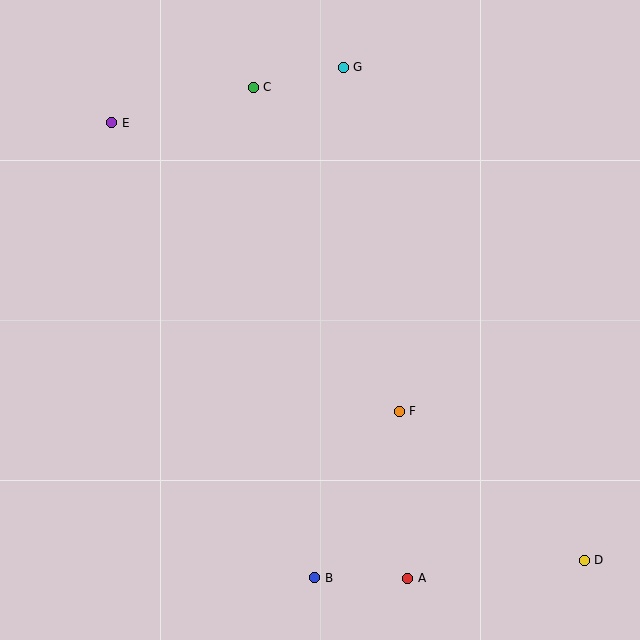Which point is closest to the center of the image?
Point F at (399, 411) is closest to the center.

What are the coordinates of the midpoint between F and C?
The midpoint between F and C is at (326, 249).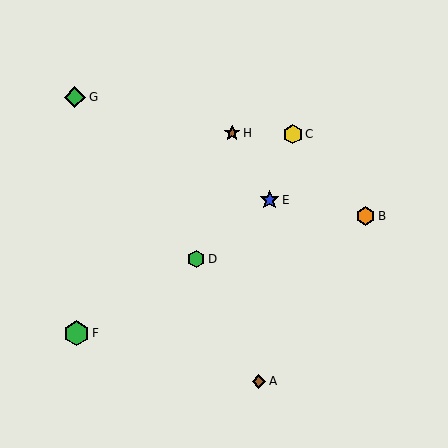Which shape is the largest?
The green hexagon (labeled F) is the largest.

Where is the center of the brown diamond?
The center of the brown diamond is at (259, 381).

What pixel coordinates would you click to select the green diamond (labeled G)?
Click at (75, 97) to select the green diamond G.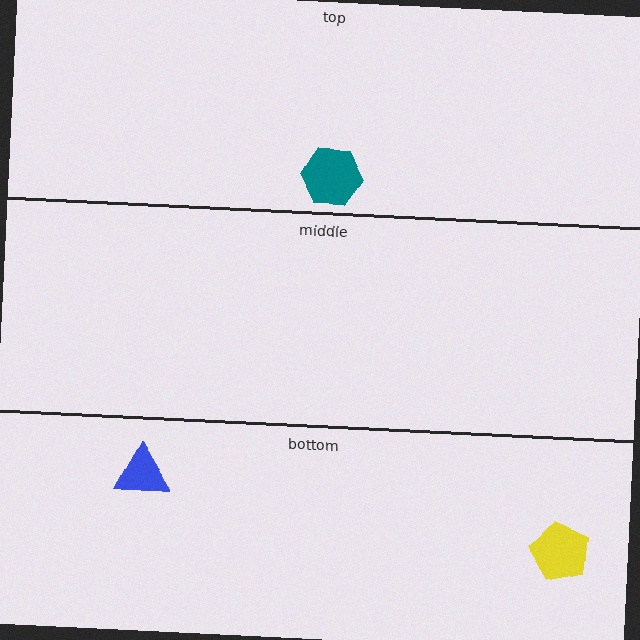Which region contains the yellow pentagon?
The bottom region.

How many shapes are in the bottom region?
2.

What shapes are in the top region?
The teal hexagon.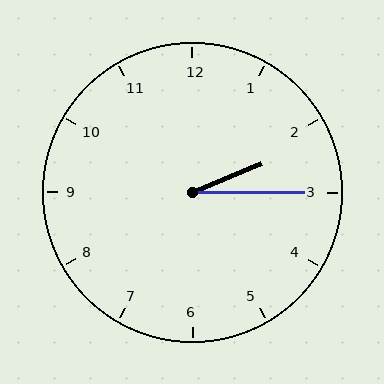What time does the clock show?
2:15.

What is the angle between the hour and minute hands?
Approximately 22 degrees.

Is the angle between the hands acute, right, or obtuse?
It is acute.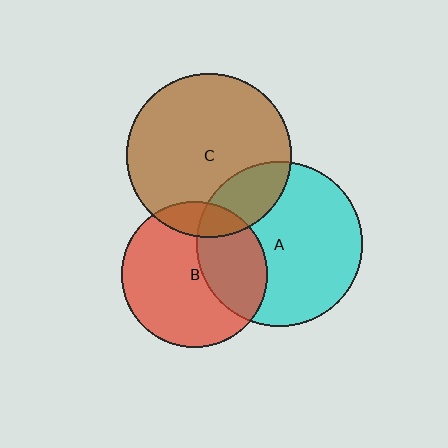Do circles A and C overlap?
Yes.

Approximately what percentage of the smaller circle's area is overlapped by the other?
Approximately 20%.